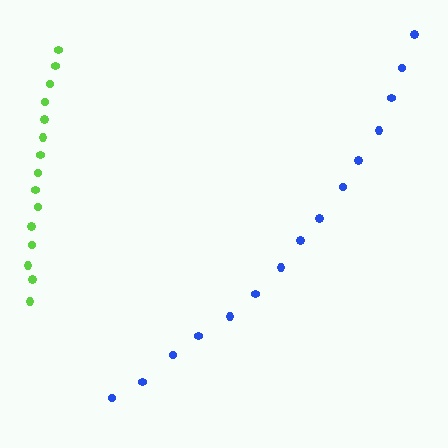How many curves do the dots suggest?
There are 2 distinct paths.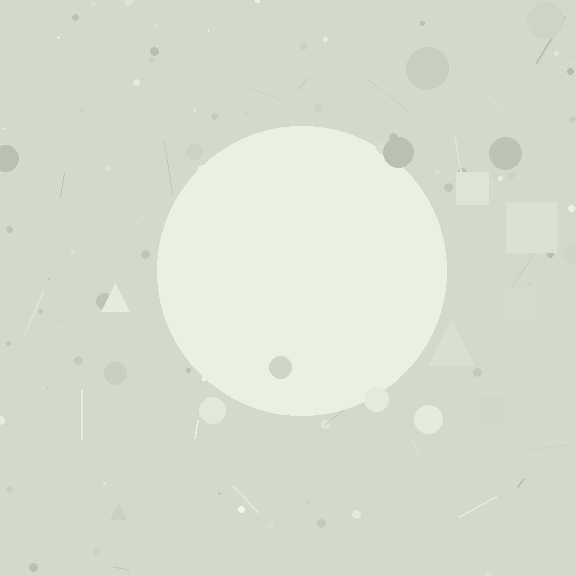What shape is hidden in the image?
A circle is hidden in the image.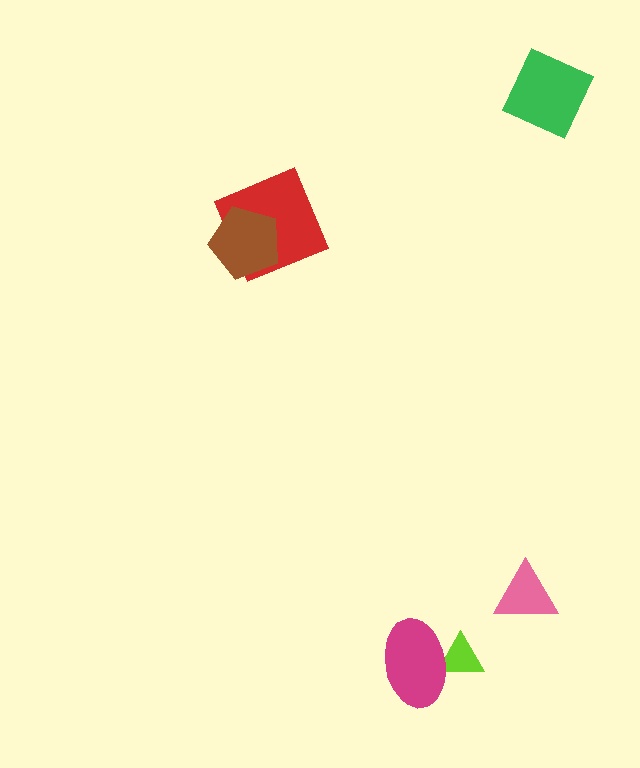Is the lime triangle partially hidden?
Yes, it is partially covered by another shape.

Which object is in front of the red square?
The brown pentagon is in front of the red square.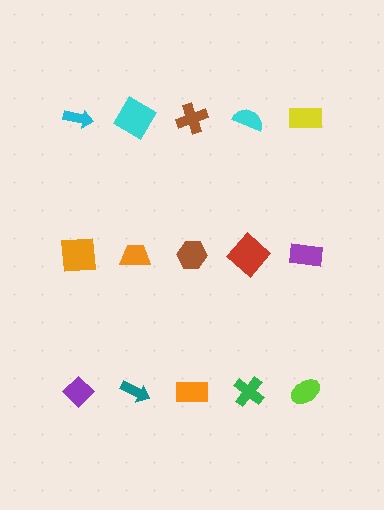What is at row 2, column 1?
An orange square.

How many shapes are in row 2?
5 shapes.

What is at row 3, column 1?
A purple diamond.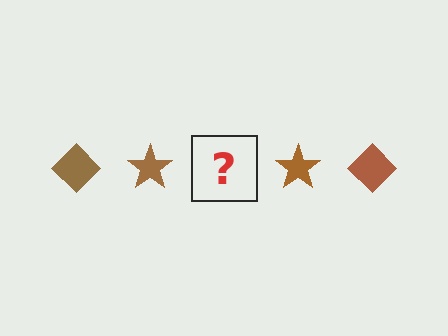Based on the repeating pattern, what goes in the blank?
The blank should be a brown diamond.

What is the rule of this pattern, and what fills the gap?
The rule is that the pattern cycles through diamond, star shapes in brown. The gap should be filled with a brown diamond.